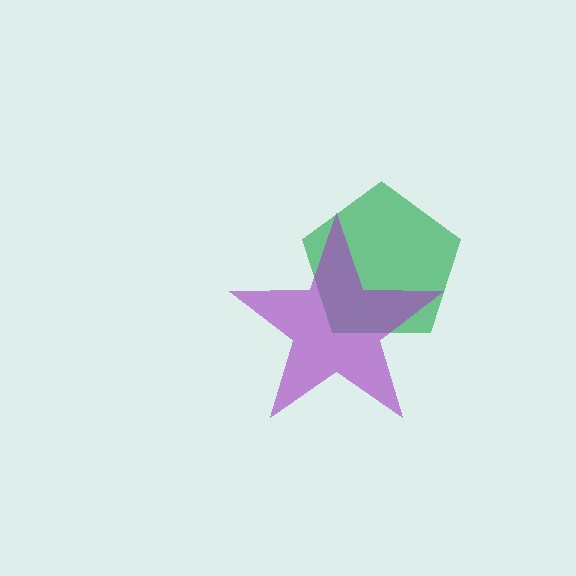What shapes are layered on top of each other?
The layered shapes are: a green pentagon, a purple star.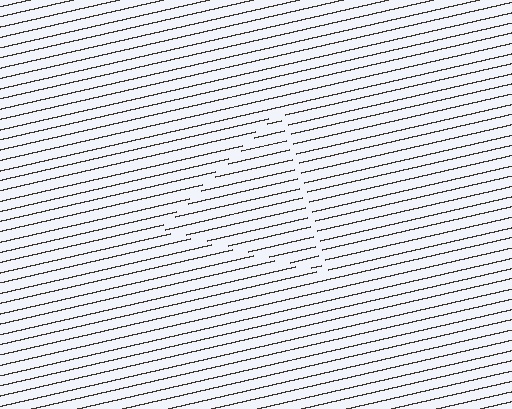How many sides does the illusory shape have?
3 sides — the line-ends trace a triangle.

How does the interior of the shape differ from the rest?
The interior of the shape contains the same grating, shifted by half a period — the contour is defined by the phase discontinuity where line-ends from the inner and outer gratings abut.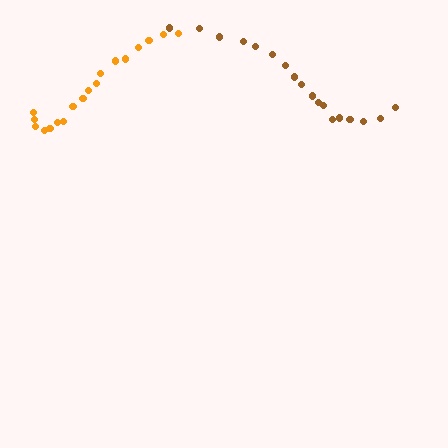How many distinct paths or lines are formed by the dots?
There are 2 distinct paths.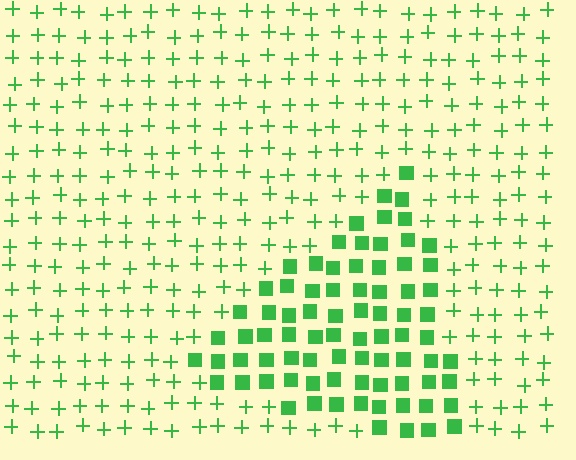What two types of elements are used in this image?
The image uses squares inside the triangle region and plus signs outside it.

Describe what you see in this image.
The image is filled with small green elements arranged in a uniform grid. A triangle-shaped region contains squares, while the surrounding area contains plus signs. The boundary is defined purely by the change in element shape.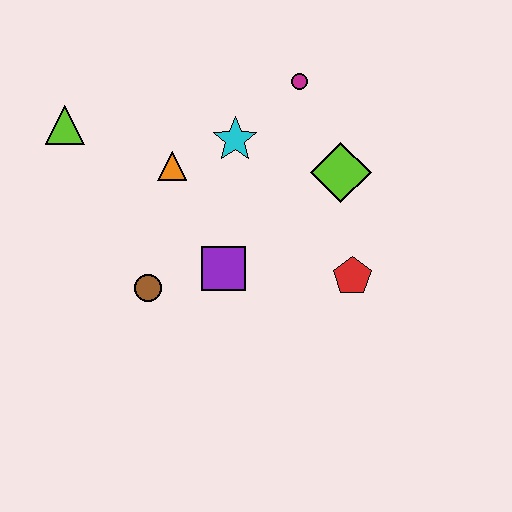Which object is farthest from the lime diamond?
The lime triangle is farthest from the lime diamond.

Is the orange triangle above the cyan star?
No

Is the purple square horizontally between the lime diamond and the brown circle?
Yes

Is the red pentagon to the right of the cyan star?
Yes